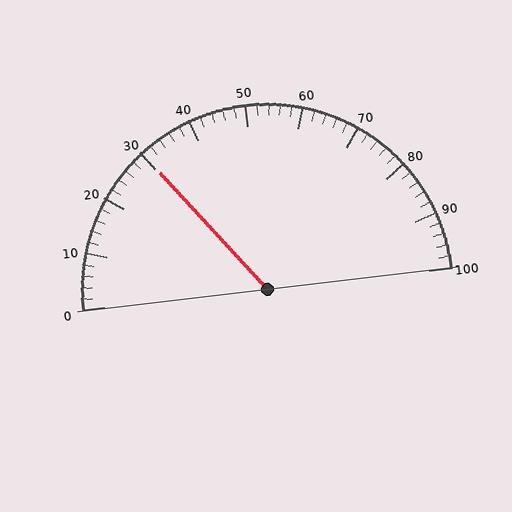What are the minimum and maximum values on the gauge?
The gauge ranges from 0 to 100.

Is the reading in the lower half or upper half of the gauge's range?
The reading is in the lower half of the range (0 to 100).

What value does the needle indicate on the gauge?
The needle indicates approximately 30.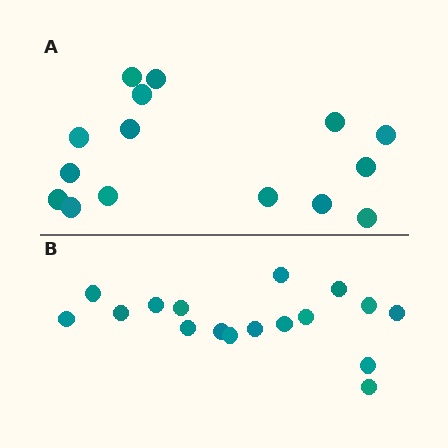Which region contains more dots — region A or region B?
Region B (the bottom region) has more dots.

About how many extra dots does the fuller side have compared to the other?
Region B has just a few more — roughly 2 or 3 more dots than region A.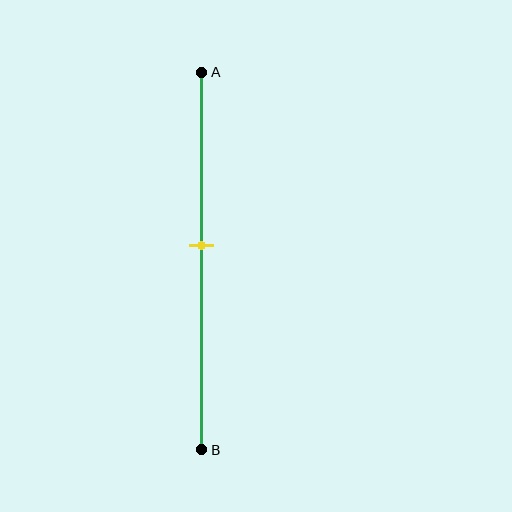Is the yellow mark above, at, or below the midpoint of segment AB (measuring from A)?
The yellow mark is above the midpoint of segment AB.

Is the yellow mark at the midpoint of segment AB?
No, the mark is at about 45% from A, not at the 50% midpoint.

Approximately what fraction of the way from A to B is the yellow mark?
The yellow mark is approximately 45% of the way from A to B.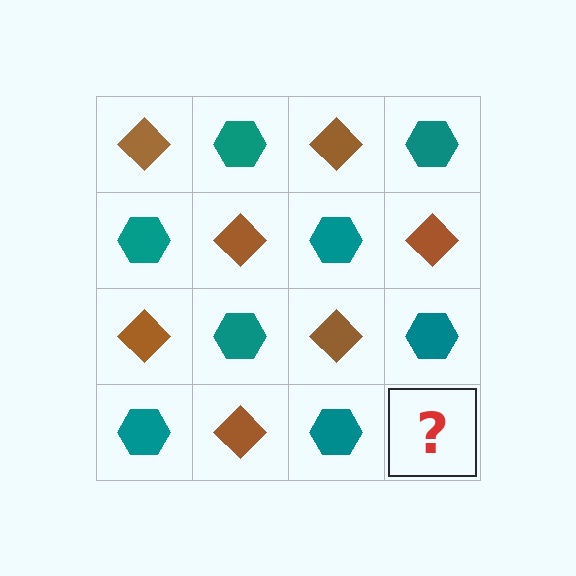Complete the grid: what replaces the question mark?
The question mark should be replaced with a brown diamond.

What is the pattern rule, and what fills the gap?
The rule is that it alternates brown diamond and teal hexagon in a checkerboard pattern. The gap should be filled with a brown diamond.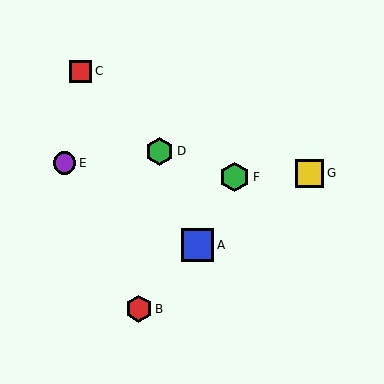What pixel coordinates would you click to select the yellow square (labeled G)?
Click at (309, 173) to select the yellow square G.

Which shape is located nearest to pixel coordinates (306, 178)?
The yellow square (labeled G) at (309, 173) is nearest to that location.